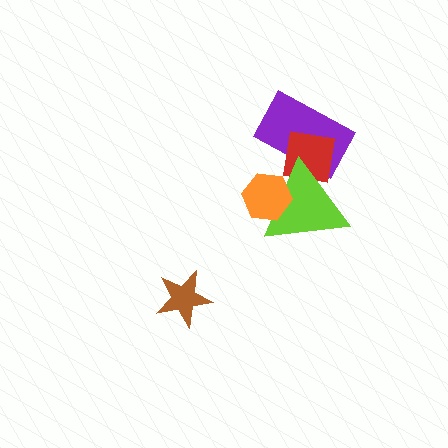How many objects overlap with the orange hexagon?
1 object overlaps with the orange hexagon.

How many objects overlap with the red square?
2 objects overlap with the red square.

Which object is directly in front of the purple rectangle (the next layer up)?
The red square is directly in front of the purple rectangle.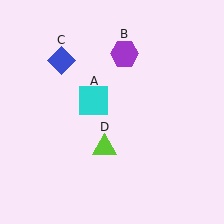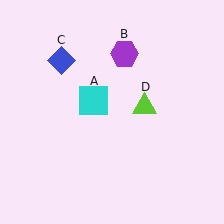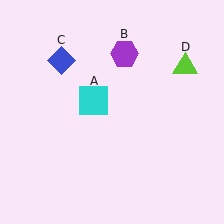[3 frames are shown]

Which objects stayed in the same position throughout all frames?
Cyan square (object A) and purple hexagon (object B) and blue diamond (object C) remained stationary.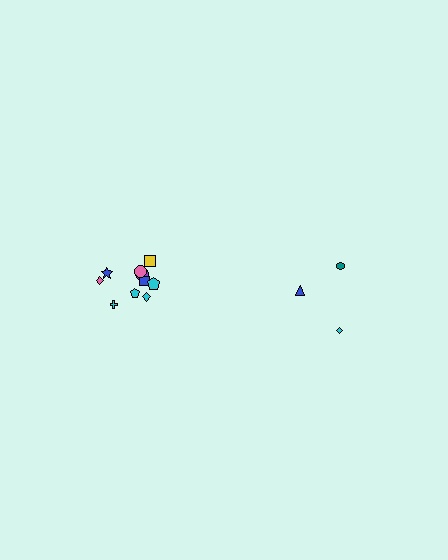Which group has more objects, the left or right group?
The left group.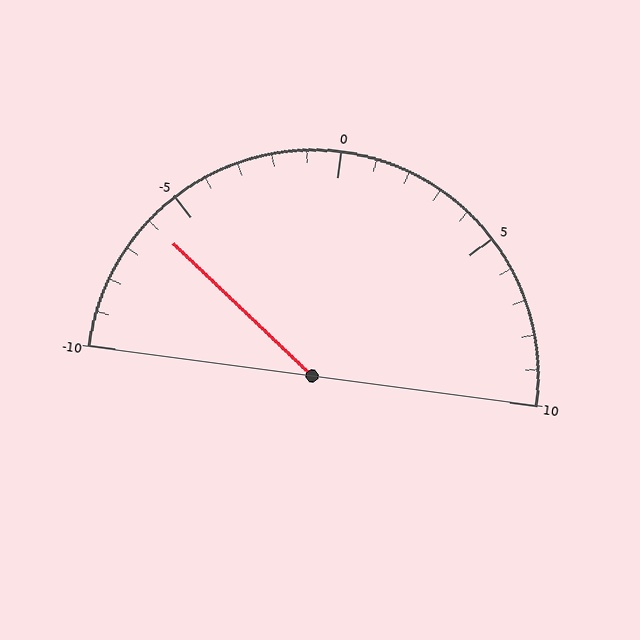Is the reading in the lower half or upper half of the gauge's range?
The reading is in the lower half of the range (-10 to 10).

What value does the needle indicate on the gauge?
The needle indicates approximately -6.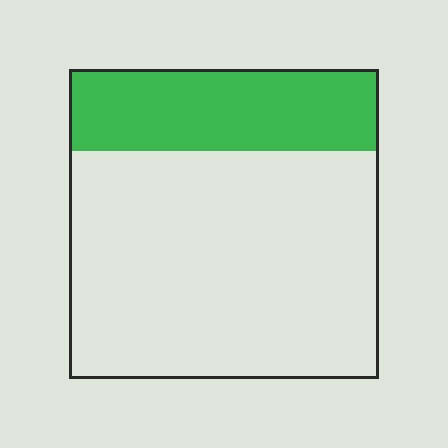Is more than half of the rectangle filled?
No.